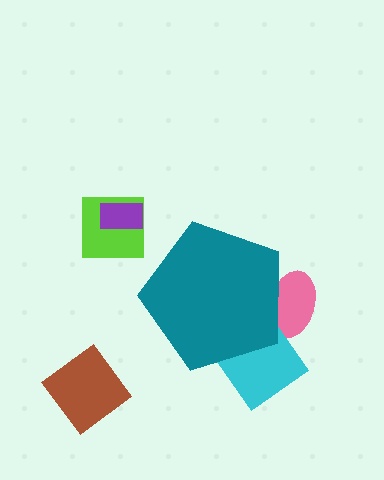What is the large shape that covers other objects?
A teal pentagon.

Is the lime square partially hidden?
No, the lime square is fully visible.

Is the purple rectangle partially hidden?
No, the purple rectangle is fully visible.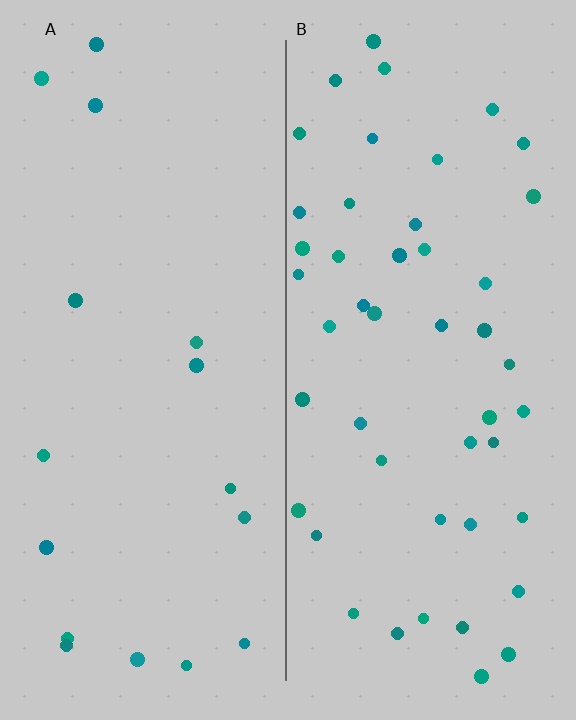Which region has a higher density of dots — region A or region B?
B (the right).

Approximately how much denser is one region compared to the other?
Approximately 2.8× — region B over region A.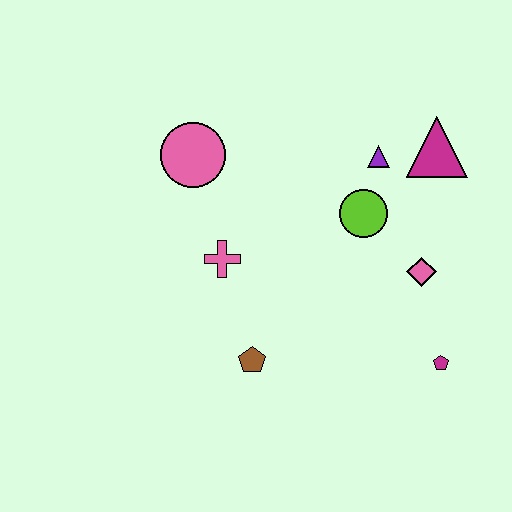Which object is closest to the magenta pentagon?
The pink diamond is closest to the magenta pentagon.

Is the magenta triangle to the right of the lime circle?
Yes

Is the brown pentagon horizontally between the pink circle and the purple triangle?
Yes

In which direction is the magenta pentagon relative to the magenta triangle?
The magenta pentagon is below the magenta triangle.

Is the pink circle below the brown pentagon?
No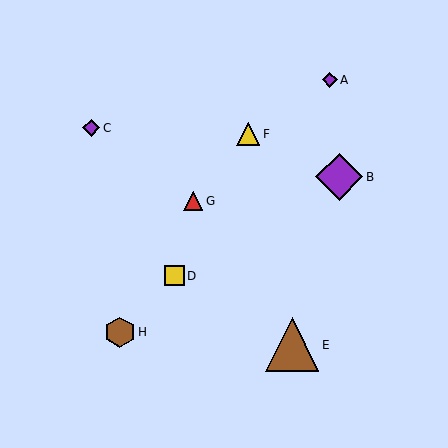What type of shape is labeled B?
Shape B is a purple diamond.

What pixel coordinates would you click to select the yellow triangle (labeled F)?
Click at (248, 134) to select the yellow triangle F.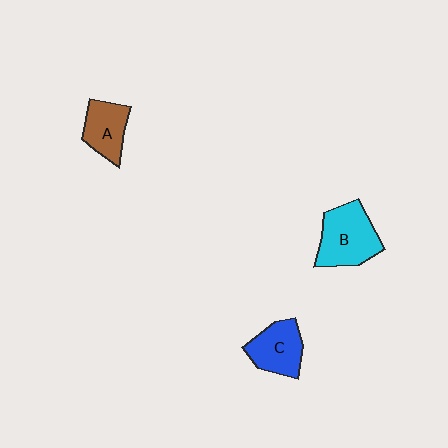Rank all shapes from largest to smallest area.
From largest to smallest: B (cyan), C (blue), A (brown).